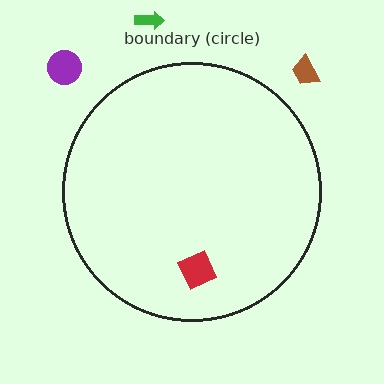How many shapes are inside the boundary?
1 inside, 3 outside.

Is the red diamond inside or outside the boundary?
Inside.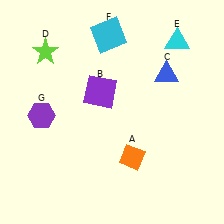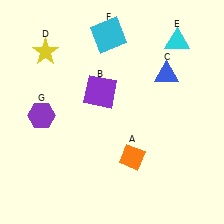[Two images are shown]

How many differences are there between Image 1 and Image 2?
There is 1 difference between the two images.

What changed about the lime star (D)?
In Image 1, D is lime. In Image 2, it changed to yellow.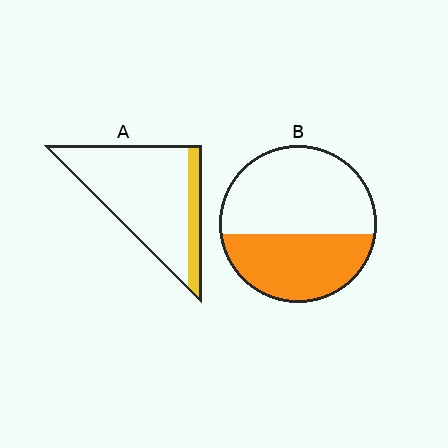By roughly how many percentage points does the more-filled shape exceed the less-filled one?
By roughly 25 percentage points (B over A).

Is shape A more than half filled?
No.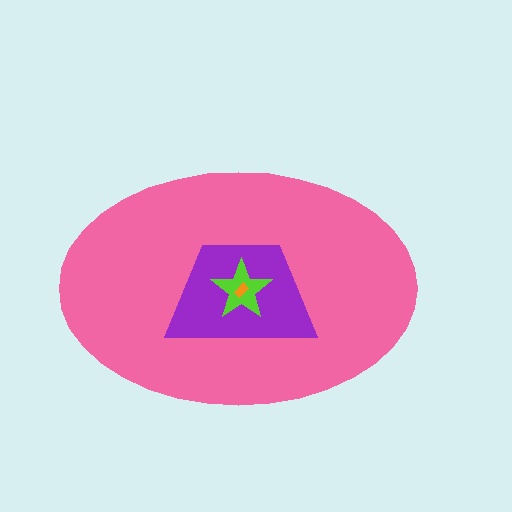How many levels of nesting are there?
4.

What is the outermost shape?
The pink ellipse.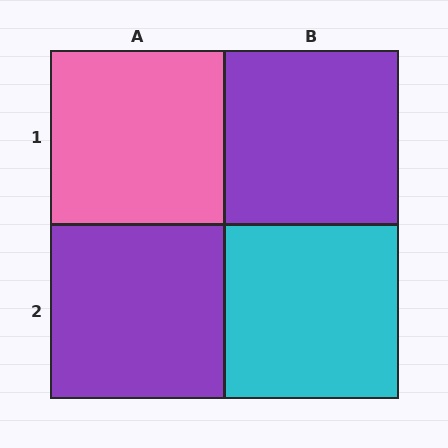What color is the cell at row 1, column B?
Purple.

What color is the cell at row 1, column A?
Pink.